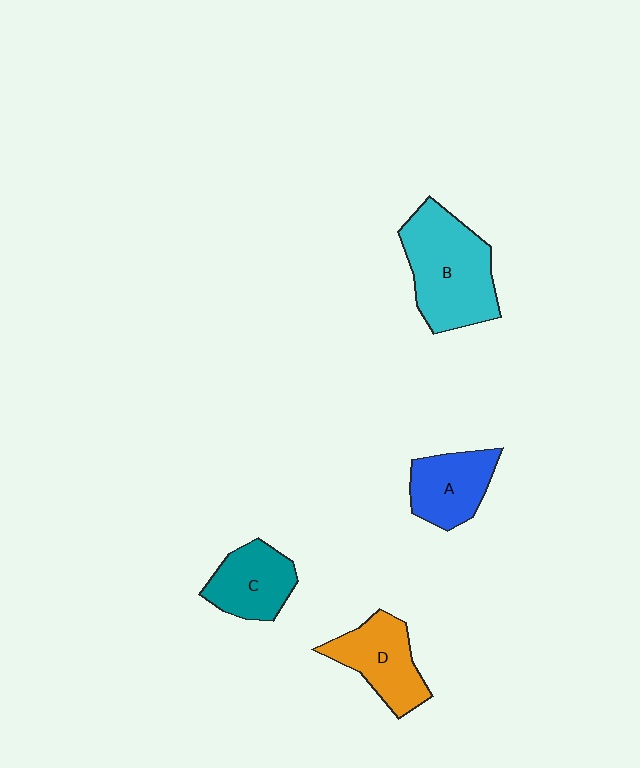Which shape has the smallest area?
Shape C (teal).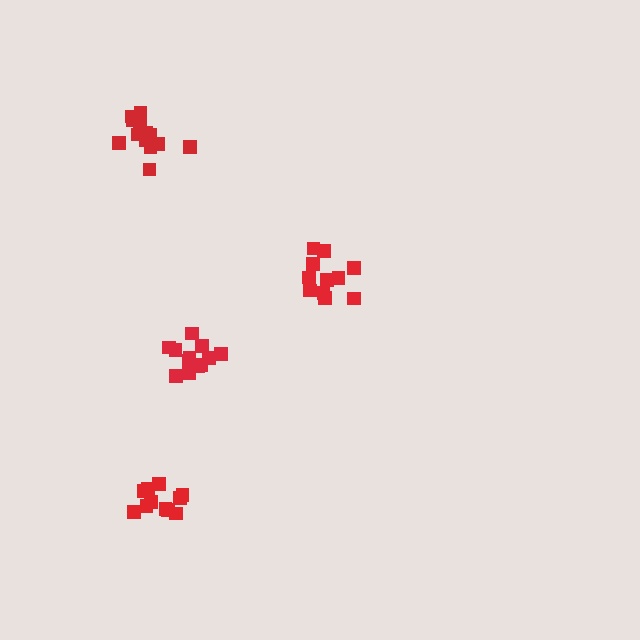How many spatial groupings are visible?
There are 4 spatial groupings.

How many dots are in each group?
Group 1: 14 dots, Group 2: 12 dots, Group 3: 11 dots, Group 4: 12 dots (49 total).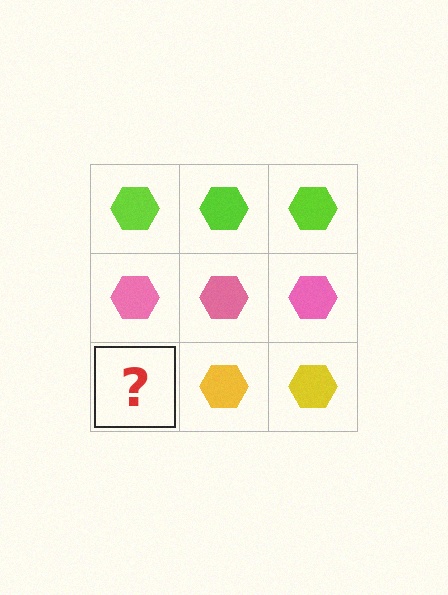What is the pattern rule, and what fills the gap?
The rule is that each row has a consistent color. The gap should be filled with a yellow hexagon.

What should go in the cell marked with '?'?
The missing cell should contain a yellow hexagon.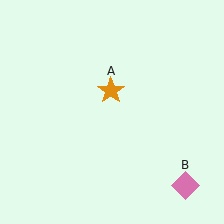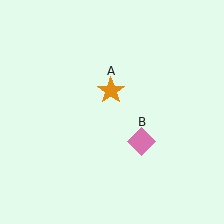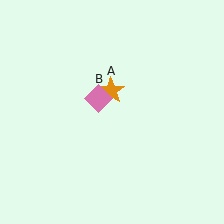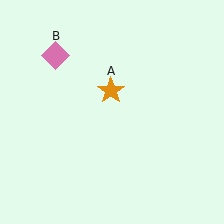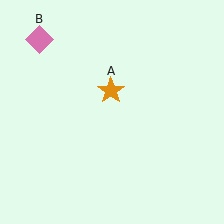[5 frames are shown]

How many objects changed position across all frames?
1 object changed position: pink diamond (object B).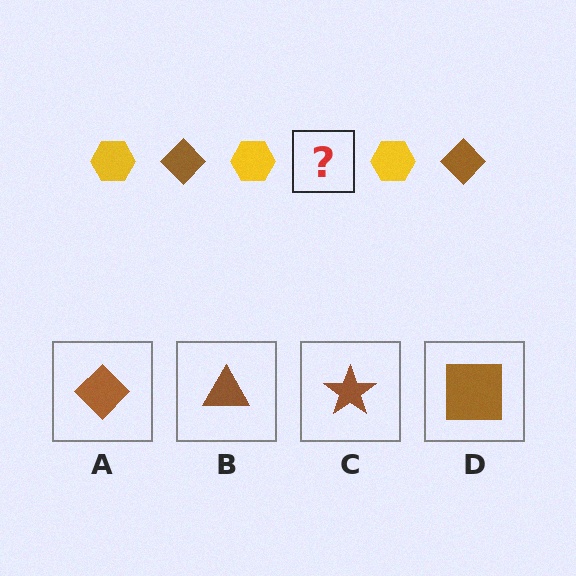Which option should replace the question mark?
Option A.